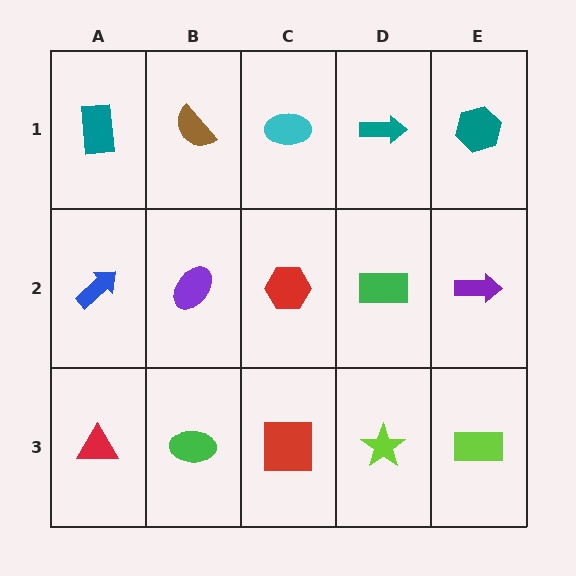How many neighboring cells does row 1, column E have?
2.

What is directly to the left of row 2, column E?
A green rectangle.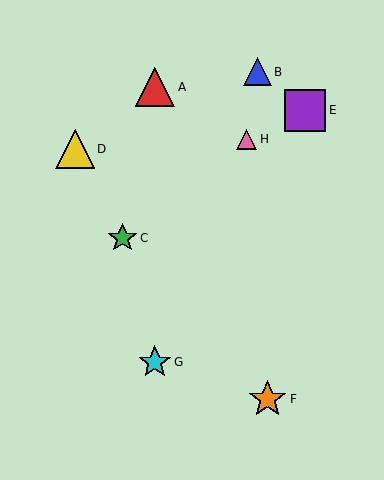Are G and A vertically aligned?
Yes, both are at x≈155.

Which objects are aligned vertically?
Objects A, G are aligned vertically.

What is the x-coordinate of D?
Object D is at x≈75.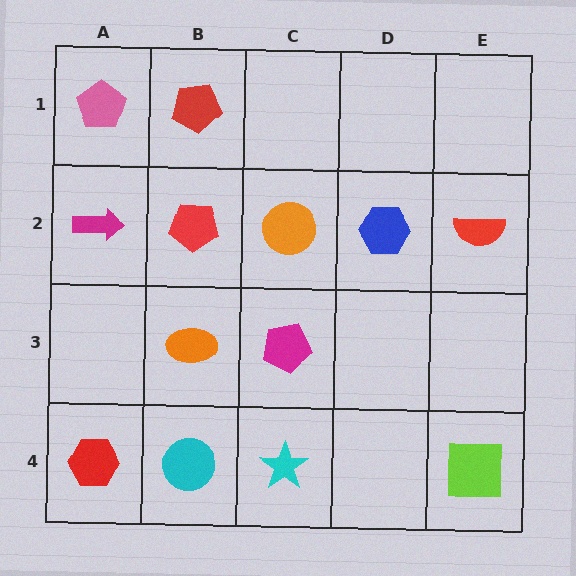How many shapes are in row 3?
2 shapes.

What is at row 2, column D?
A blue hexagon.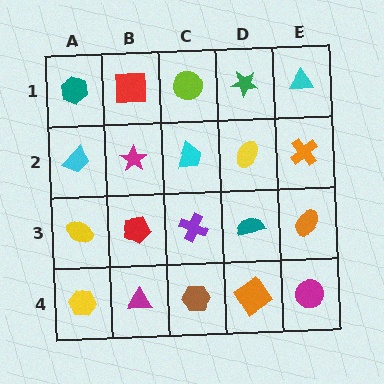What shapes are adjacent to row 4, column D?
A teal semicircle (row 3, column D), a brown hexagon (row 4, column C), a magenta circle (row 4, column E).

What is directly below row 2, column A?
A yellow ellipse.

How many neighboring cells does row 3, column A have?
3.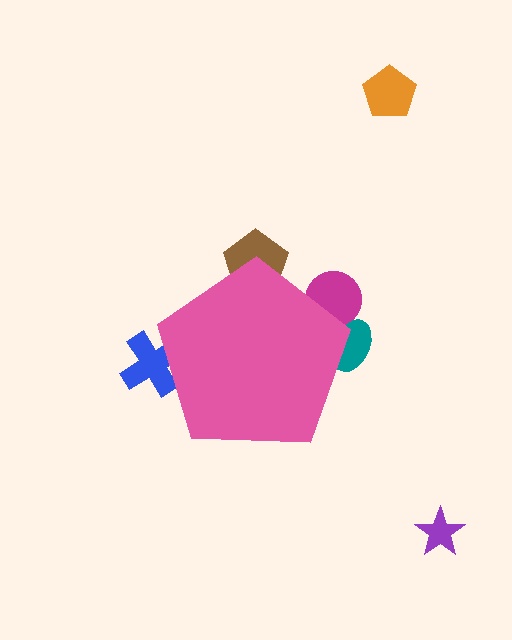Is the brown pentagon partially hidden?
Yes, the brown pentagon is partially hidden behind the pink pentagon.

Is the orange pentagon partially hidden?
No, the orange pentagon is fully visible.